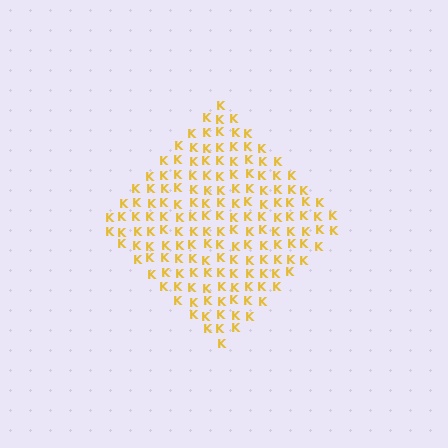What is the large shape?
The large shape is a diamond.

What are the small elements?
The small elements are letter K's.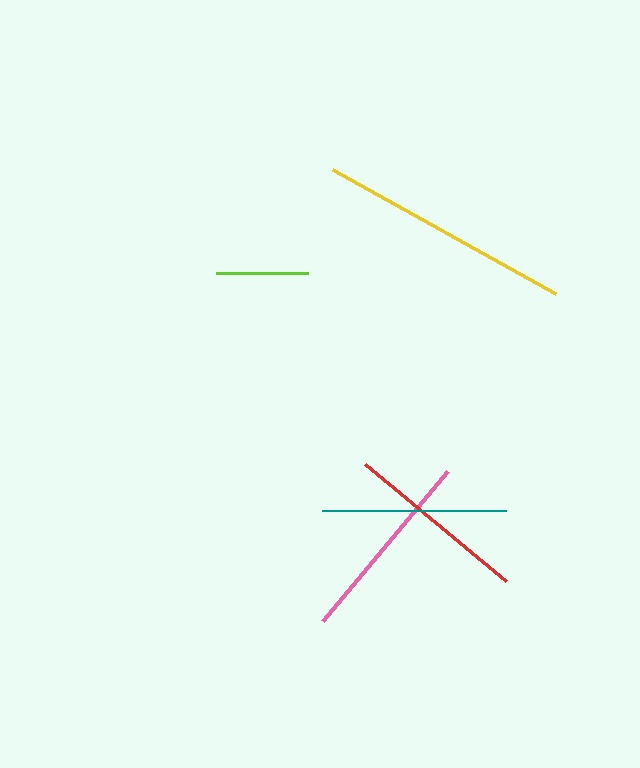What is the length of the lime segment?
The lime segment is approximately 92 pixels long.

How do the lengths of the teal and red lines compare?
The teal and red lines are approximately the same length.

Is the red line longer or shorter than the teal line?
The teal line is longer than the red line.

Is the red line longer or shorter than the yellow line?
The yellow line is longer than the red line.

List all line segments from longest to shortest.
From longest to shortest: yellow, pink, teal, red, lime.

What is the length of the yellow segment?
The yellow segment is approximately 255 pixels long.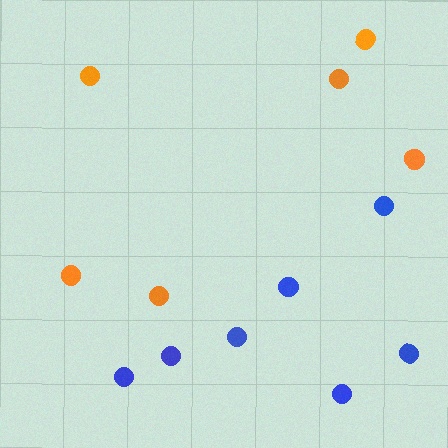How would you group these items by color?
There are 2 groups: one group of blue circles (7) and one group of orange circles (6).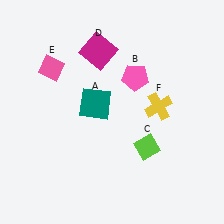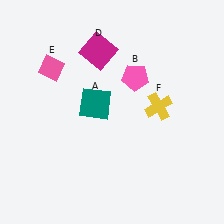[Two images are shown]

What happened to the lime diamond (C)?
The lime diamond (C) was removed in Image 2. It was in the bottom-right area of Image 1.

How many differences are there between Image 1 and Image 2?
There is 1 difference between the two images.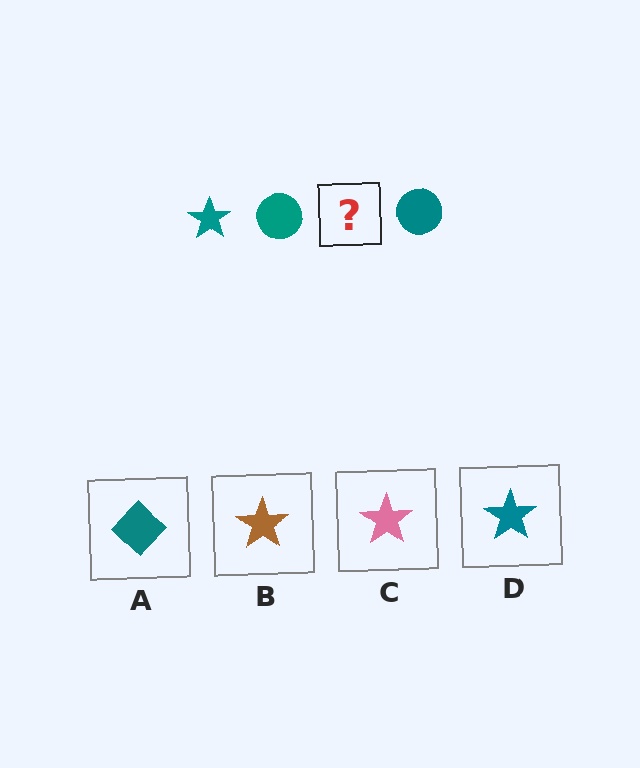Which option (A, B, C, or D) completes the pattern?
D.